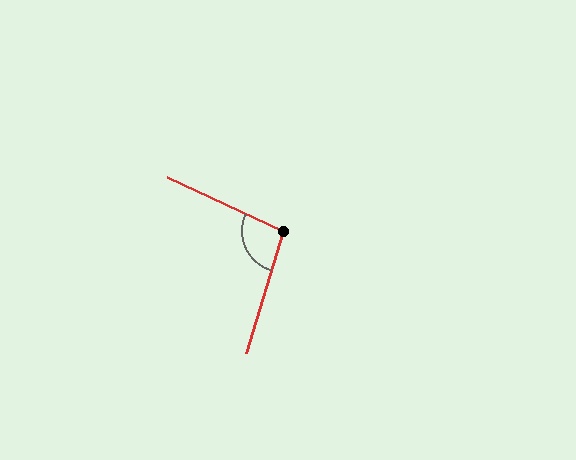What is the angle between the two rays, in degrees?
Approximately 98 degrees.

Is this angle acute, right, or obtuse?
It is obtuse.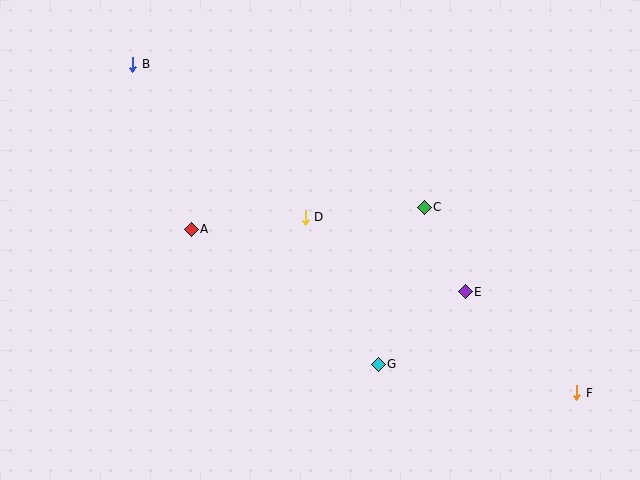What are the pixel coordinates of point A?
Point A is at (191, 229).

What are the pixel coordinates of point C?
Point C is at (424, 207).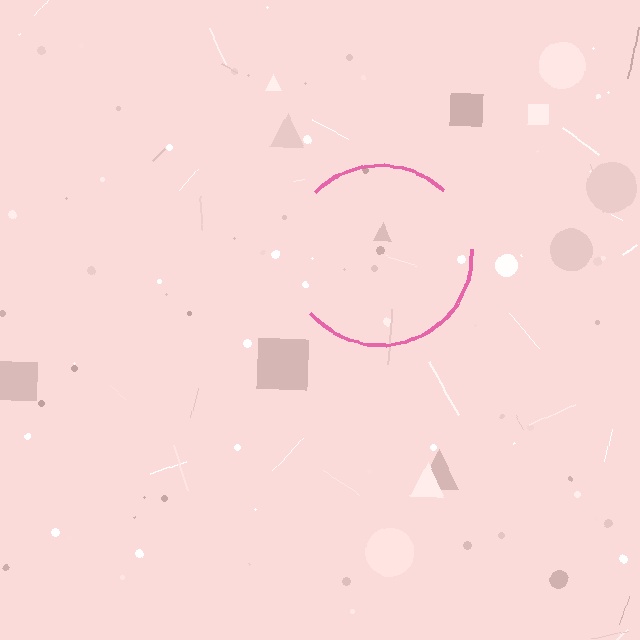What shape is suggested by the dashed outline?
The dashed outline suggests a circle.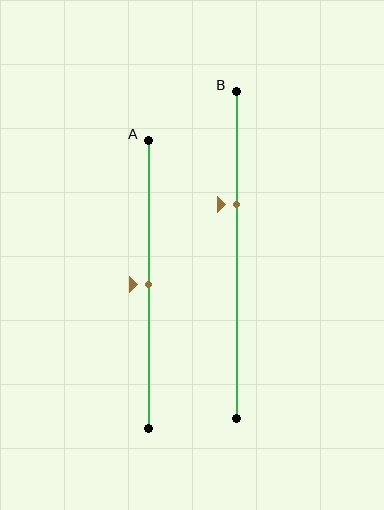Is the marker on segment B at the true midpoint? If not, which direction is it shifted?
No, the marker on segment B is shifted upward by about 15% of the segment length.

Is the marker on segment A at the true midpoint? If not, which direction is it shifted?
Yes, the marker on segment A is at the true midpoint.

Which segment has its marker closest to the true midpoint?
Segment A has its marker closest to the true midpoint.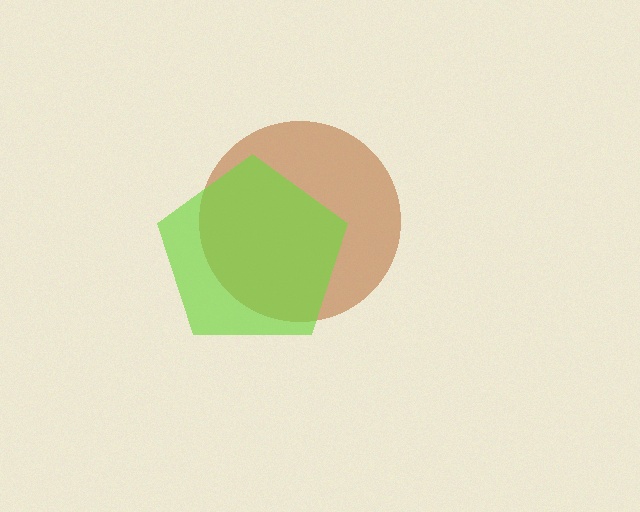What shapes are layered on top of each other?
The layered shapes are: a brown circle, a lime pentagon.